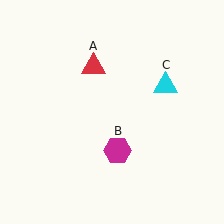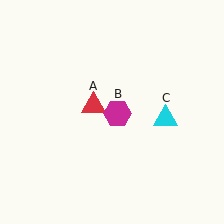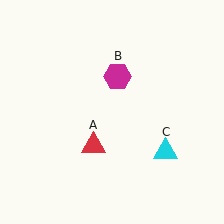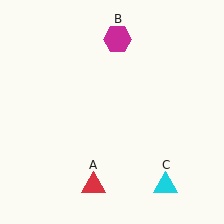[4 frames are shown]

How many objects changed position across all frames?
3 objects changed position: red triangle (object A), magenta hexagon (object B), cyan triangle (object C).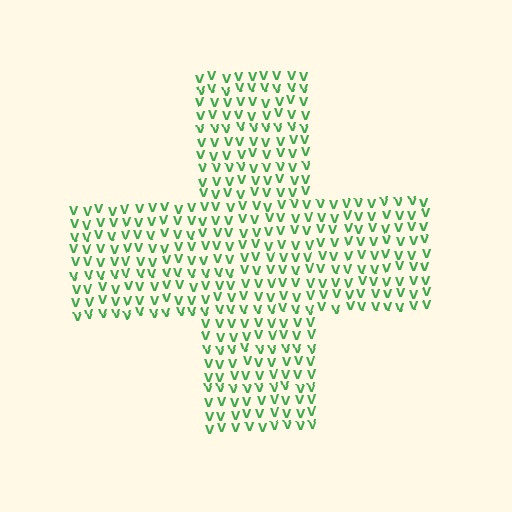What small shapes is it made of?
It is made of small letter V's.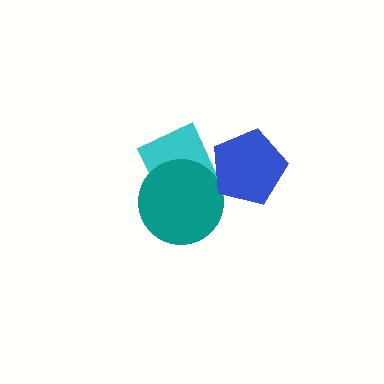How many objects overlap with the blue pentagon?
1 object overlaps with the blue pentagon.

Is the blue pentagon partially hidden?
No, no other shape covers it.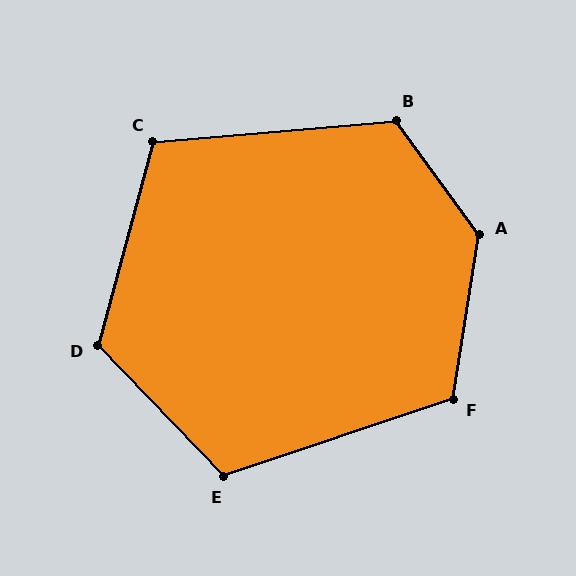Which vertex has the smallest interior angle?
C, at approximately 110 degrees.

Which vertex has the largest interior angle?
A, at approximately 135 degrees.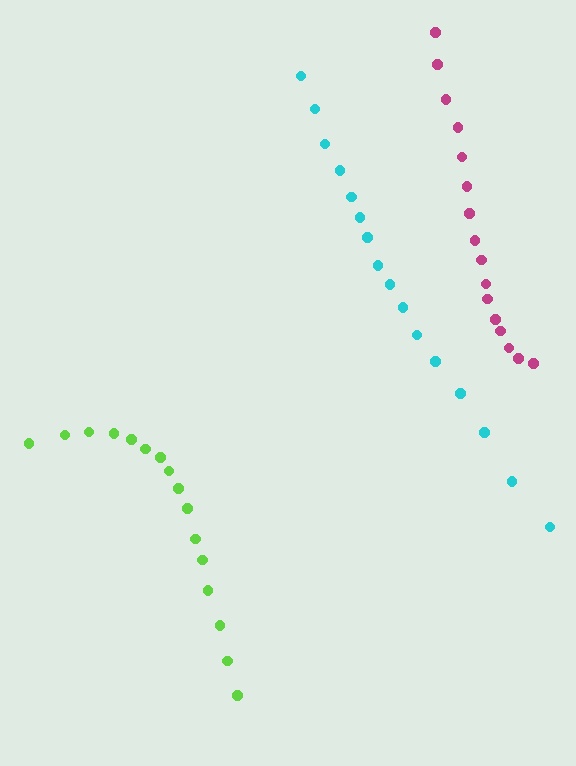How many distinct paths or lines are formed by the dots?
There are 3 distinct paths.